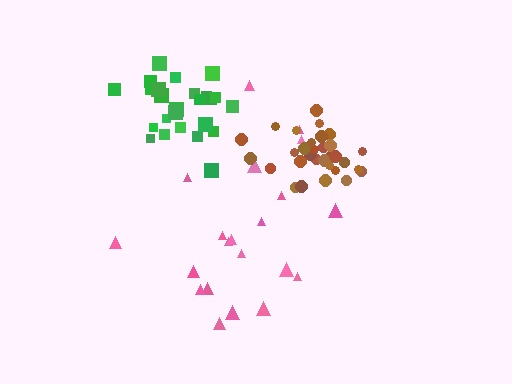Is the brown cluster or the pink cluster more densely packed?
Brown.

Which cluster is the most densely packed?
Brown.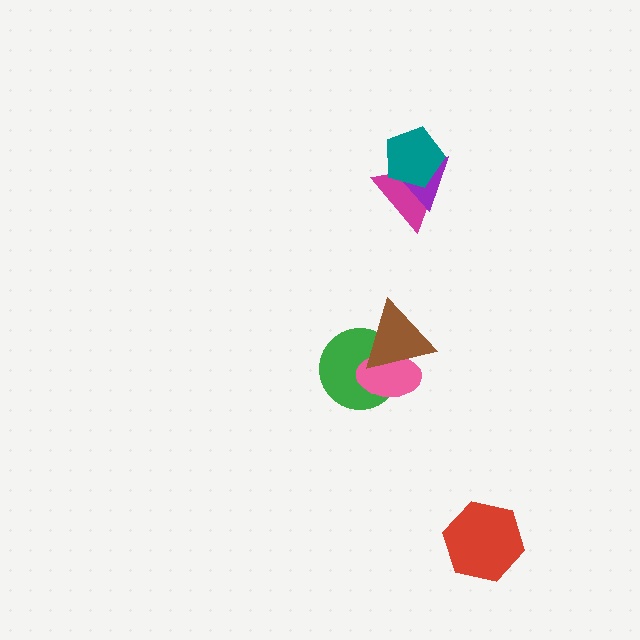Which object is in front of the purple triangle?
The teal pentagon is in front of the purple triangle.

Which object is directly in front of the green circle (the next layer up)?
The pink ellipse is directly in front of the green circle.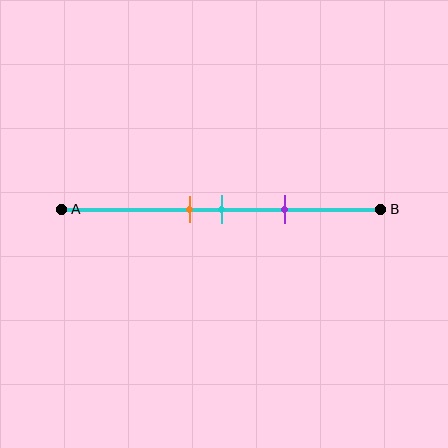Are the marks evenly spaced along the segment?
Yes, the marks are approximately evenly spaced.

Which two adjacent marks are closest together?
The orange and cyan marks are the closest adjacent pair.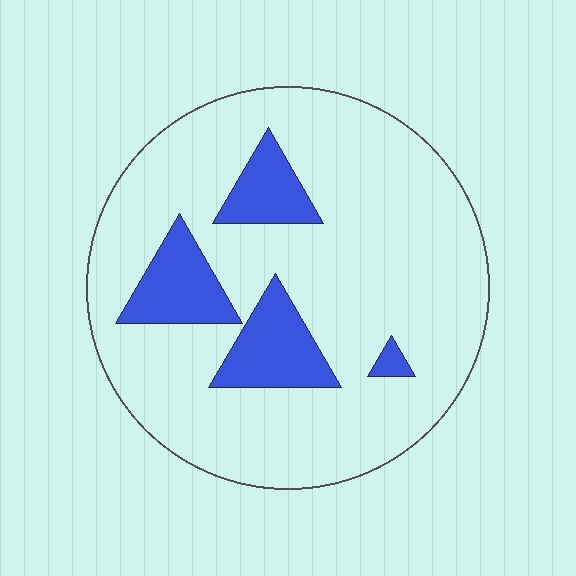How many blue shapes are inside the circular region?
4.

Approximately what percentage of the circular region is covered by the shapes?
Approximately 15%.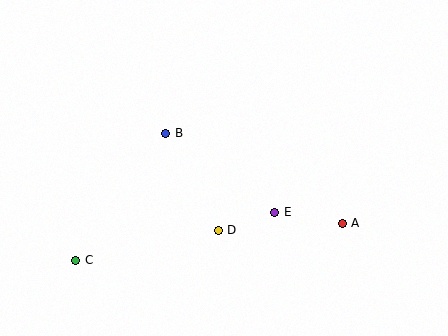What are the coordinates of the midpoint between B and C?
The midpoint between B and C is at (121, 197).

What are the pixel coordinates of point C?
Point C is at (76, 260).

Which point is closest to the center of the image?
Point D at (218, 230) is closest to the center.